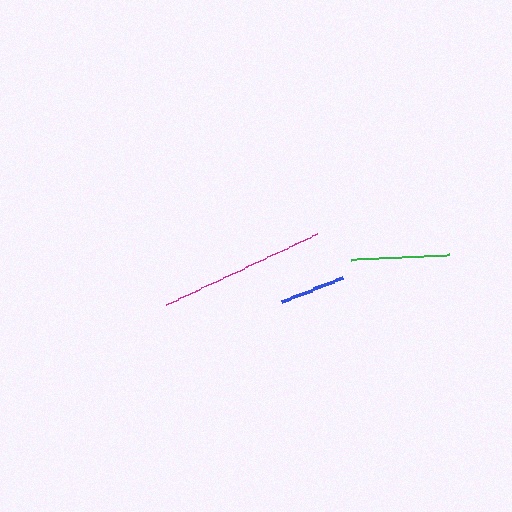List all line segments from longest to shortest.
From longest to shortest: magenta, green, blue.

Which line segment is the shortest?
The blue line is the shortest at approximately 65 pixels.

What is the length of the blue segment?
The blue segment is approximately 65 pixels long.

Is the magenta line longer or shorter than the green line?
The magenta line is longer than the green line.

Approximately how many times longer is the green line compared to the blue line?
The green line is approximately 1.5 times the length of the blue line.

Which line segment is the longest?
The magenta line is the longest at approximately 167 pixels.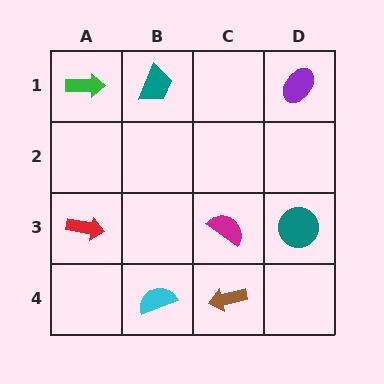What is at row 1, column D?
A purple ellipse.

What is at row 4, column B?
A cyan semicircle.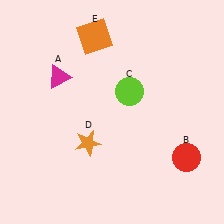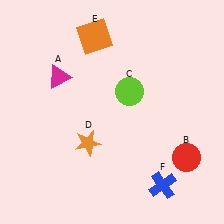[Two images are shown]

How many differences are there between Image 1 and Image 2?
There is 1 difference between the two images.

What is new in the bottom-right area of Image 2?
A blue cross (F) was added in the bottom-right area of Image 2.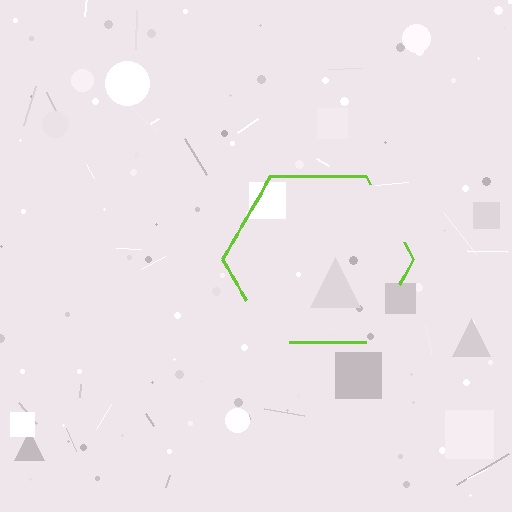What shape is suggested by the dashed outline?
The dashed outline suggests a hexagon.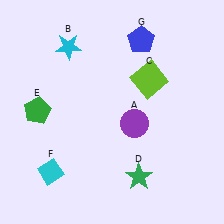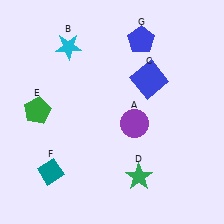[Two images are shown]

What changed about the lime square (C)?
In Image 1, C is lime. In Image 2, it changed to blue.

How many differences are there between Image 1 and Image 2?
There are 2 differences between the two images.